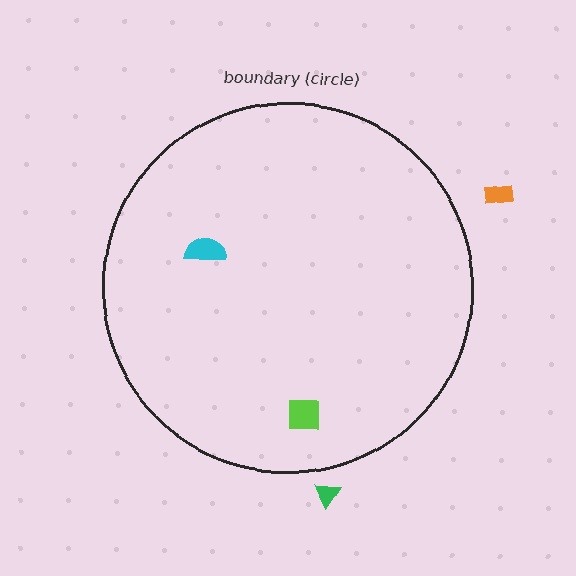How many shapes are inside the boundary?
2 inside, 2 outside.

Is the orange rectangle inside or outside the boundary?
Outside.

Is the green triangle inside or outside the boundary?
Outside.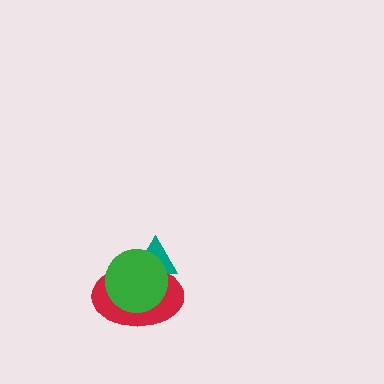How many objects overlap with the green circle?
2 objects overlap with the green circle.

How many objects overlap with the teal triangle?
2 objects overlap with the teal triangle.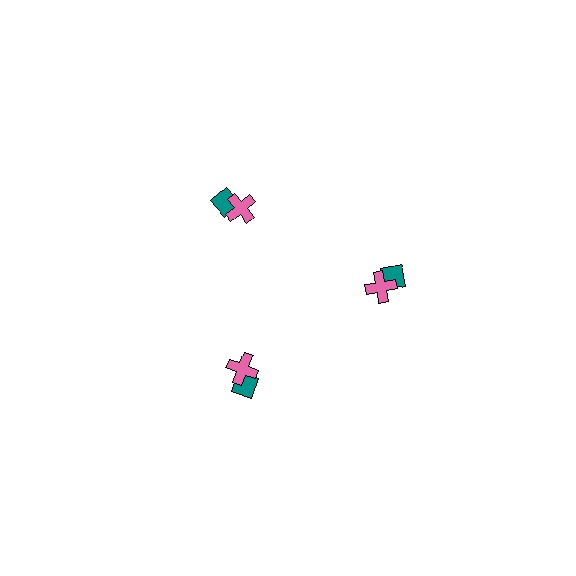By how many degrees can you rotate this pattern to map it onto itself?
The pattern maps onto itself every 120 degrees of rotation.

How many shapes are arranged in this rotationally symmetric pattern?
There are 6 shapes, arranged in 3 groups of 2.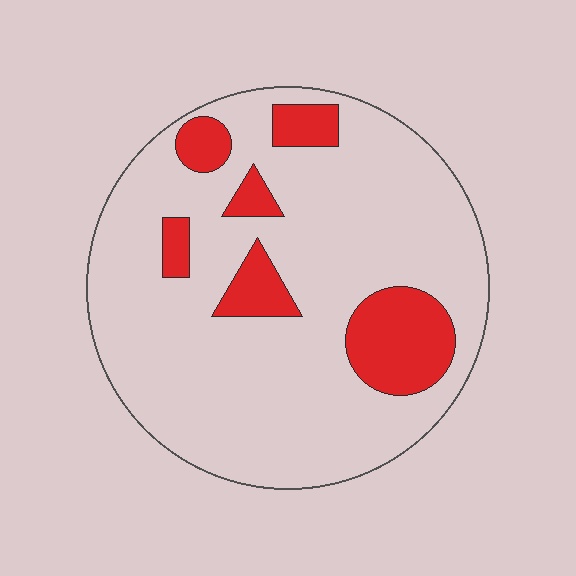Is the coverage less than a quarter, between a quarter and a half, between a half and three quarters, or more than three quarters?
Less than a quarter.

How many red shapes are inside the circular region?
6.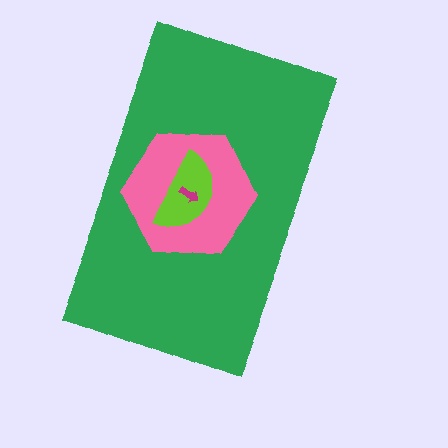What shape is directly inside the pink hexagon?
The lime semicircle.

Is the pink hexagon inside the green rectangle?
Yes.